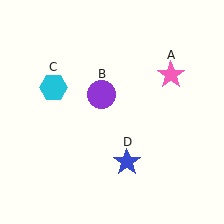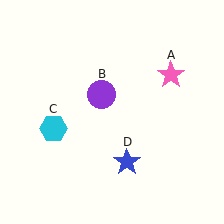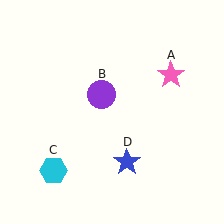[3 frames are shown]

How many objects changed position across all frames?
1 object changed position: cyan hexagon (object C).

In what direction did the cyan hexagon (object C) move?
The cyan hexagon (object C) moved down.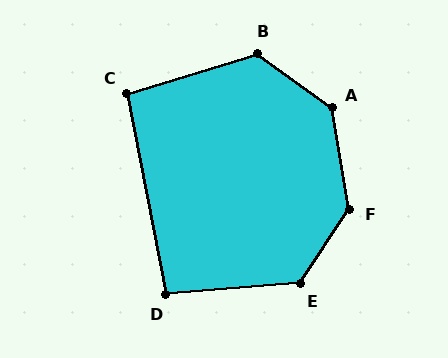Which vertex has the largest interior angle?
F, at approximately 136 degrees.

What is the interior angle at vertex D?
Approximately 96 degrees (obtuse).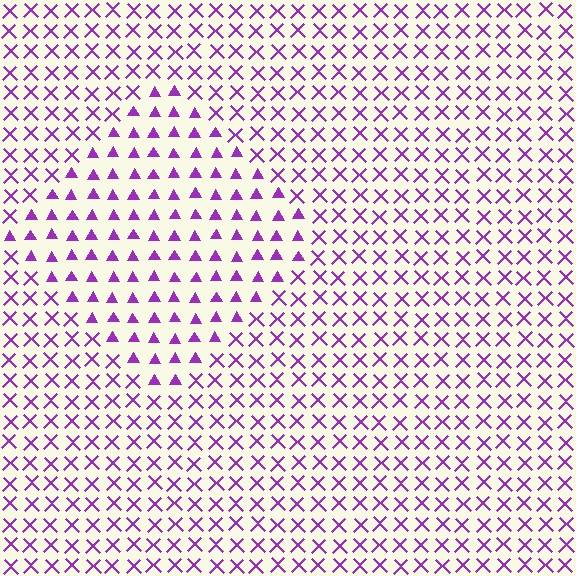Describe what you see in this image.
The image is filled with small purple elements arranged in a uniform grid. A diamond-shaped region contains triangles, while the surrounding area contains X marks. The boundary is defined purely by the change in element shape.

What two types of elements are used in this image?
The image uses triangles inside the diamond region and X marks outside it.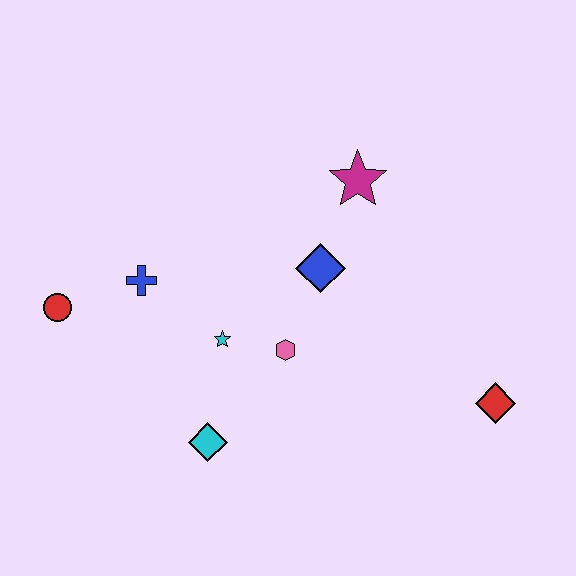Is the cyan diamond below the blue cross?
Yes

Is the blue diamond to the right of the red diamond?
No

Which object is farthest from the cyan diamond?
The magenta star is farthest from the cyan diamond.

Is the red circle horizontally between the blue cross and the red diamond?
No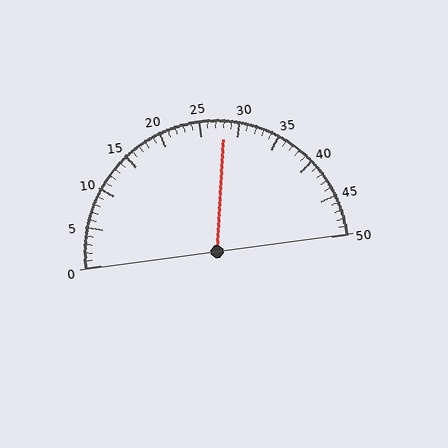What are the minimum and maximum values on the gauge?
The gauge ranges from 0 to 50.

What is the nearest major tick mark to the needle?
The nearest major tick mark is 30.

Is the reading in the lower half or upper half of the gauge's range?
The reading is in the upper half of the range (0 to 50).